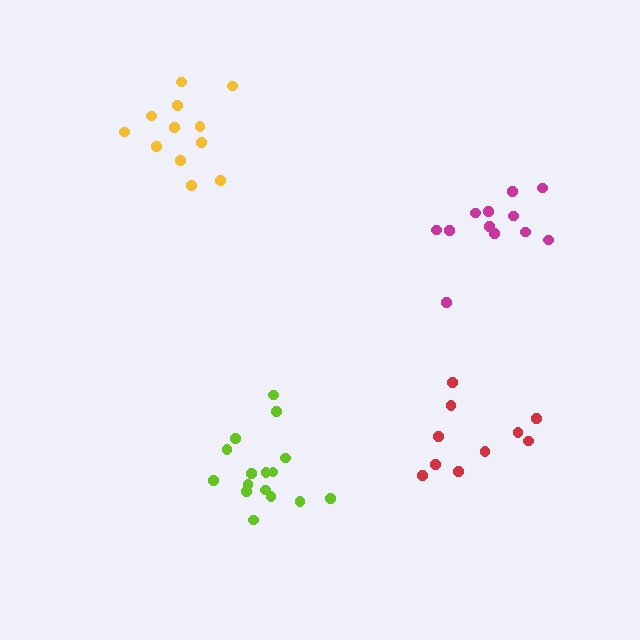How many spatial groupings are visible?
There are 4 spatial groupings.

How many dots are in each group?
Group 1: 16 dots, Group 2: 10 dots, Group 3: 12 dots, Group 4: 12 dots (50 total).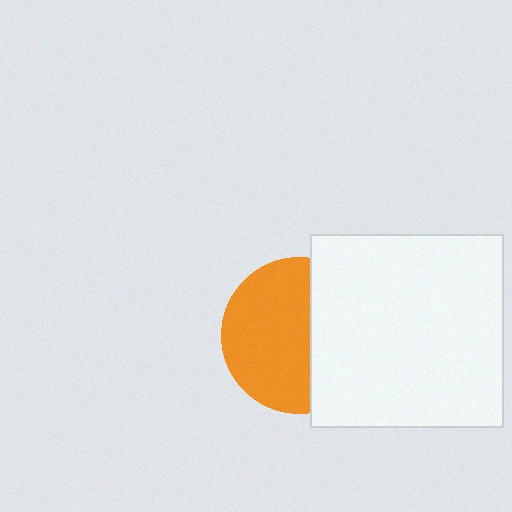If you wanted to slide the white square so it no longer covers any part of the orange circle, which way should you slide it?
Slide it right — that is the most direct way to separate the two shapes.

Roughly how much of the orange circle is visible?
About half of it is visible (roughly 58%).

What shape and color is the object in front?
The object in front is a white square.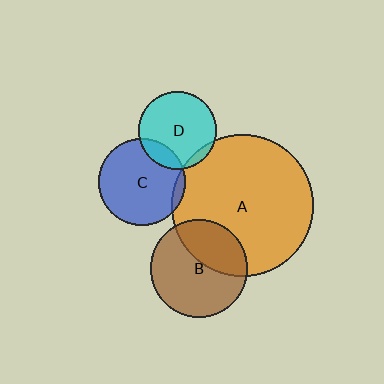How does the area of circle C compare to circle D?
Approximately 1.2 times.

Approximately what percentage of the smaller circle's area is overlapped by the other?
Approximately 35%.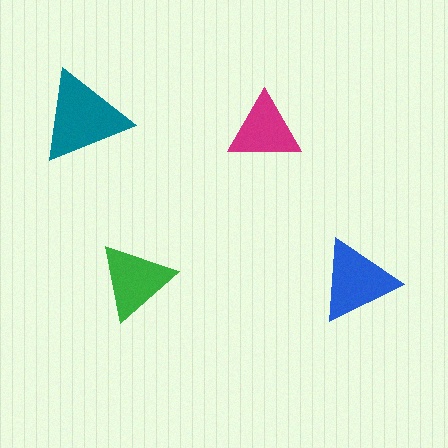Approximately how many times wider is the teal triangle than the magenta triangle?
About 1.5 times wider.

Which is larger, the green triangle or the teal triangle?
The teal one.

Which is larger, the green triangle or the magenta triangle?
The green one.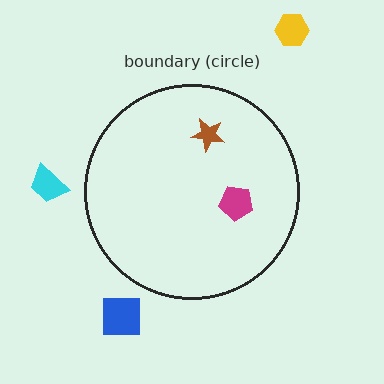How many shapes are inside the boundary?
2 inside, 3 outside.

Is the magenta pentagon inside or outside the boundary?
Inside.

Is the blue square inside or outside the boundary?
Outside.